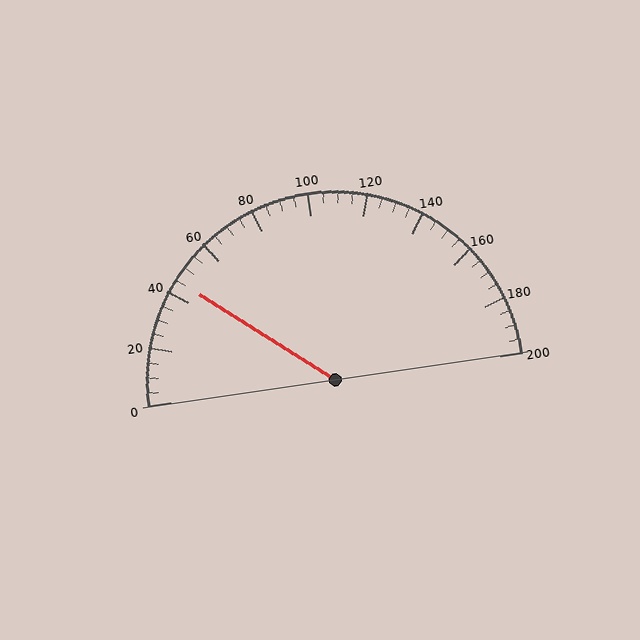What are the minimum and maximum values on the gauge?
The gauge ranges from 0 to 200.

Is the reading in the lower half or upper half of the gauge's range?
The reading is in the lower half of the range (0 to 200).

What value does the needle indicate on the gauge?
The needle indicates approximately 45.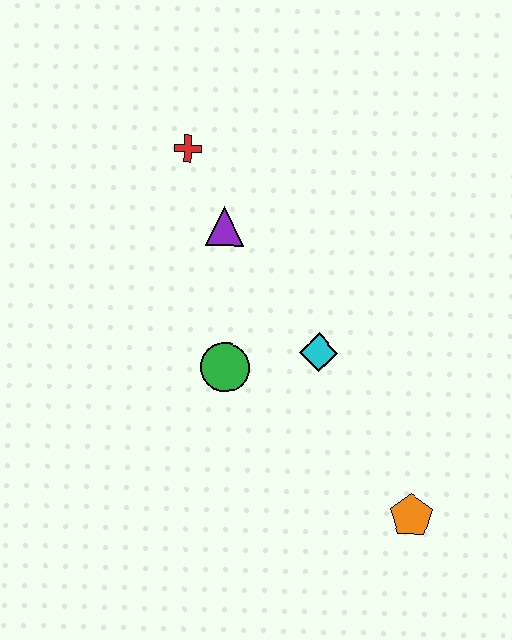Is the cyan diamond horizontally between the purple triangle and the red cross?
No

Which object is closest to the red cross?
The purple triangle is closest to the red cross.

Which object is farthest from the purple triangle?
The orange pentagon is farthest from the purple triangle.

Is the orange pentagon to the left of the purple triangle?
No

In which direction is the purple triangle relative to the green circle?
The purple triangle is above the green circle.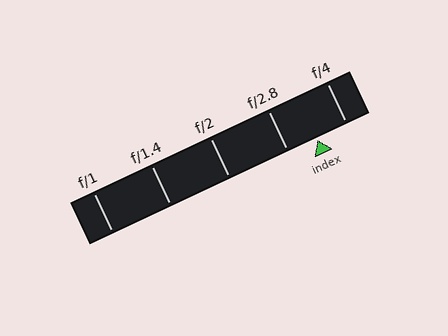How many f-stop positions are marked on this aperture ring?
There are 5 f-stop positions marked.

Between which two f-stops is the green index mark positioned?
The index mark is between f/2.8 and f/4.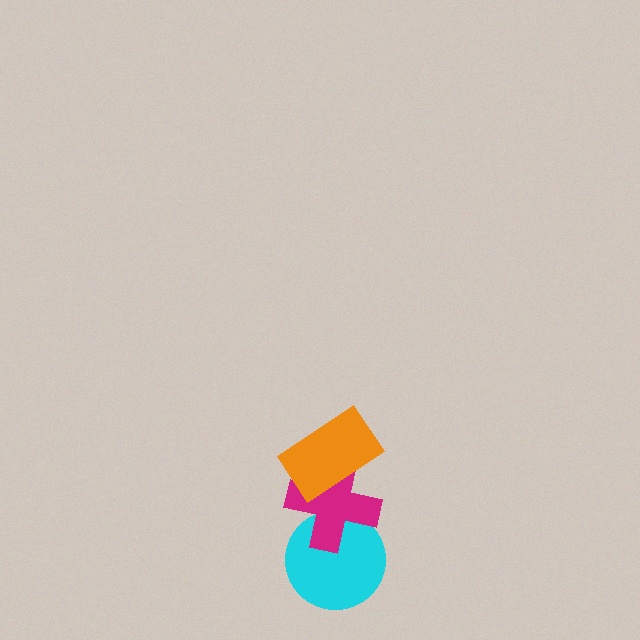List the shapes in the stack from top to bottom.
From top to bottom: the orange rectangle, the magenta cross, the cyan circle.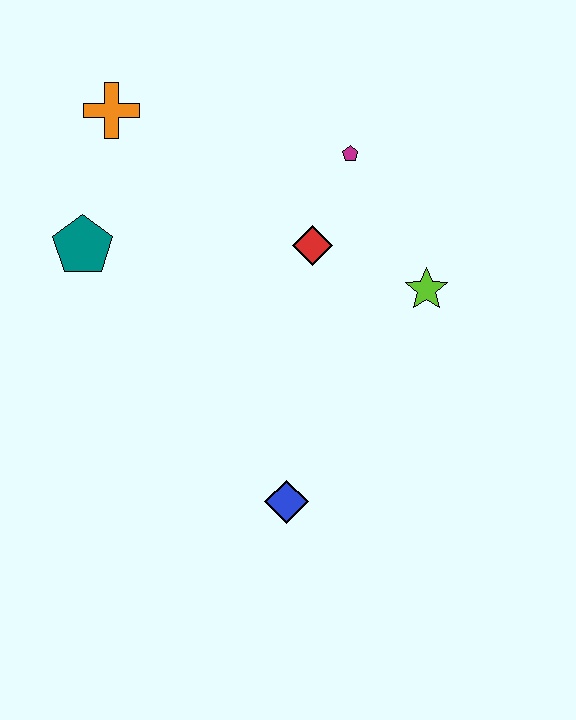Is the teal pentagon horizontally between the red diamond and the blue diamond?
No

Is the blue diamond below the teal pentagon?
Yes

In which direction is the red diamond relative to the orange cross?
The red diamond is to the right of the orange cross.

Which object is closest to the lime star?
The red diamond is closest to the lime star.